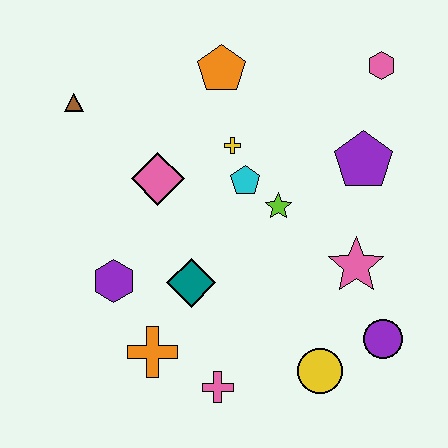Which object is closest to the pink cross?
The orange cross is closest to the pink cross.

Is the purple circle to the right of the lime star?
Yes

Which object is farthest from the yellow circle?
The brown triangle is farthest from the yellow circle.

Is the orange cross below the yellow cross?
Yes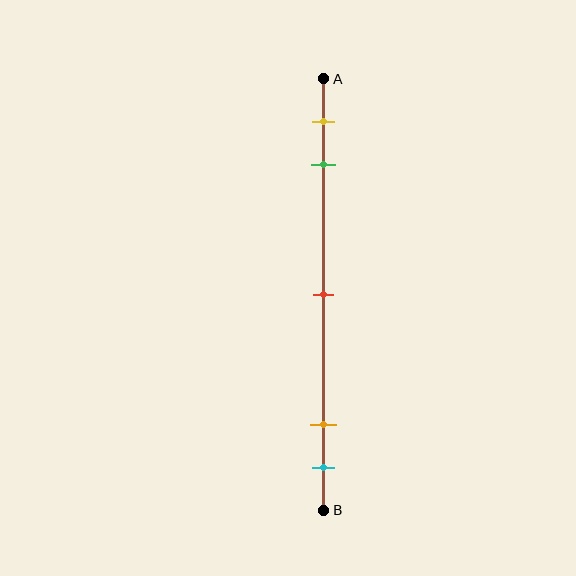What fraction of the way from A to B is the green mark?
The green mark is approximately 20% (0.2) of the way from A to B.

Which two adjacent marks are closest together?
The orange and cyan marks are the closest adjacent pair.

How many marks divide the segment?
There are 5 marks dividing the segment.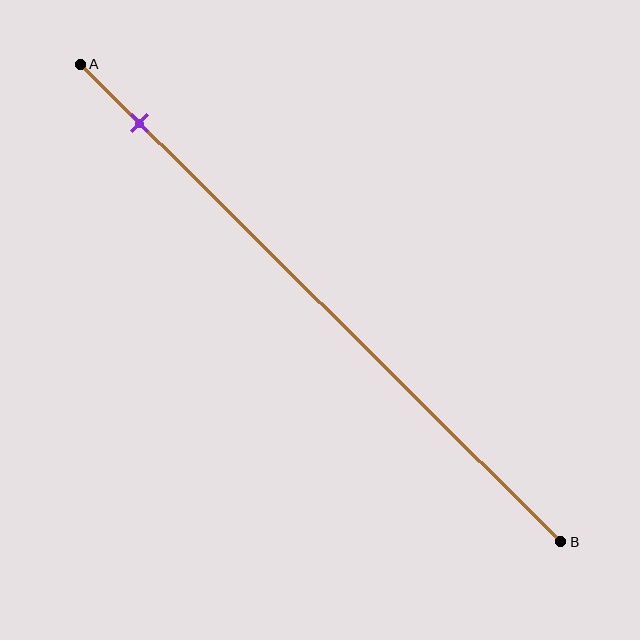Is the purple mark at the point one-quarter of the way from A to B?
No, the mark is at about 10% from A, not at the 25% one-quarter point.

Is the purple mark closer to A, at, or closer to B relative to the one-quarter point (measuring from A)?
The purple mark is closer to point A than the one-quarter point of segment AB.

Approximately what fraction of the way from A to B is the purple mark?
The purple mark is approximately 10% of the way from A to B.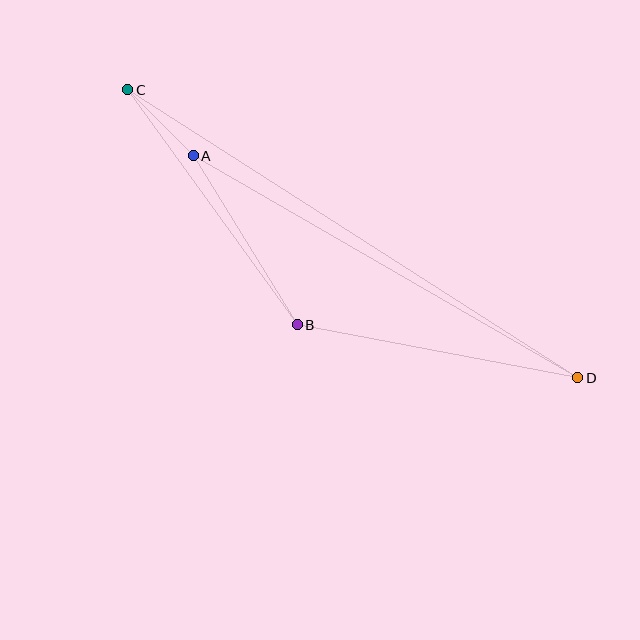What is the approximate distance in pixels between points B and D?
The distance between B and D is approximately 285 pixels.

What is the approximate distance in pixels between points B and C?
The distance between B and C is approximately 290 pixels.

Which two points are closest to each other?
Points A and C are closest to each other.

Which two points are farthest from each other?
Points C and D are farthest from each other.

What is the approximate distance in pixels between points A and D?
The distance between A and D is approximately 444 pixels.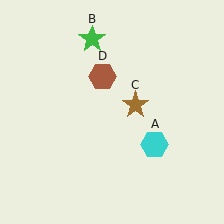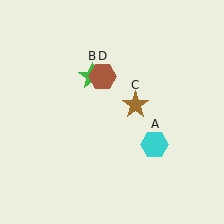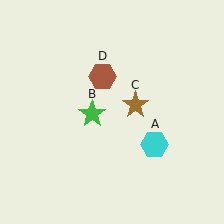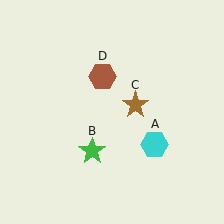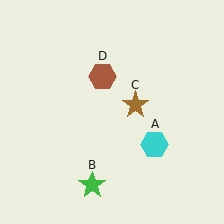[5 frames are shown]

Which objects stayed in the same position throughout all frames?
Cyan hexagon (object A) and brown star (object C) and brown hexagon (object D) remained stationary.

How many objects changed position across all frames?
1 object changed position: green star (object B).